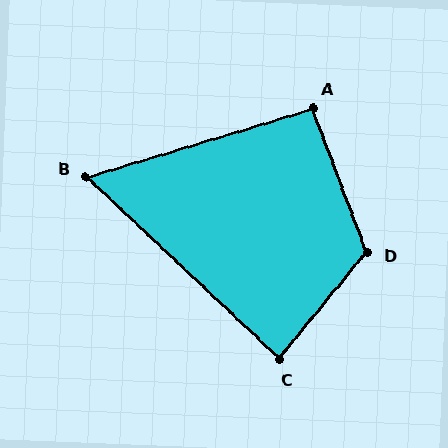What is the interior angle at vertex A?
Approximately 94 degrees (approximately right).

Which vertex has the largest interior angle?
D, at approximately 120 degrees.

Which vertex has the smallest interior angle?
B, at approximately 60 degrees.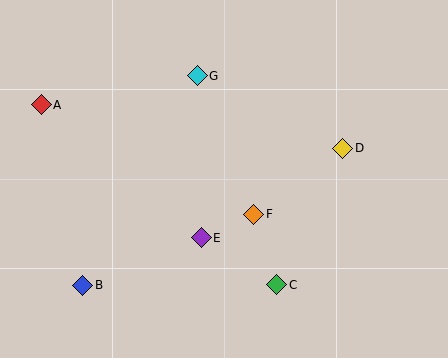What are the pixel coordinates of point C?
Point C is at (277, 285).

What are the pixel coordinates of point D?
Point D is at (343, 148).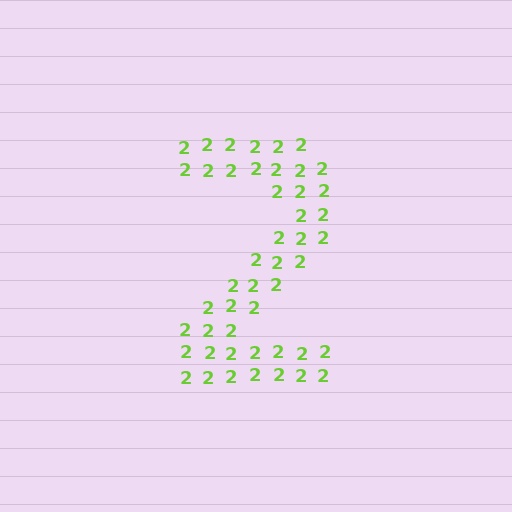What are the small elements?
The small elements are digit 2's.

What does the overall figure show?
The overall figure shows the digit 2.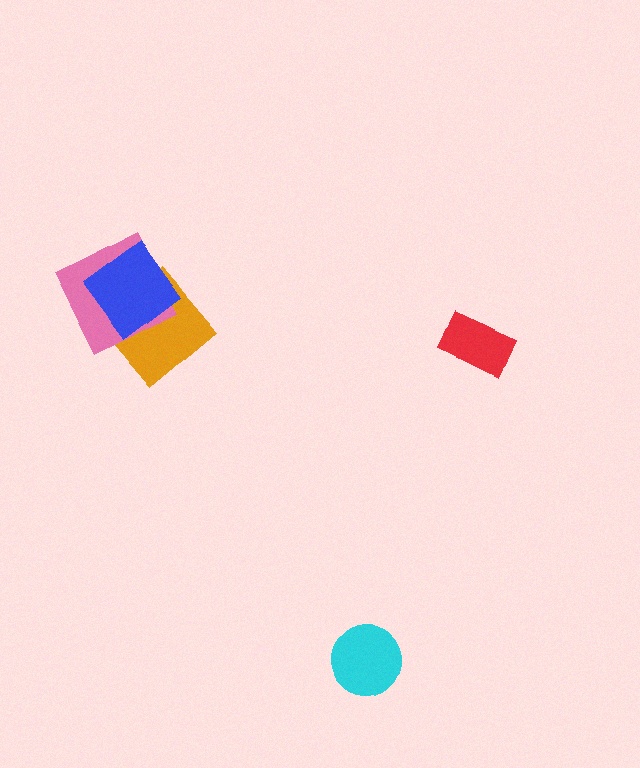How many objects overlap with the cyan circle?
0 objects overlap with the cyan circle.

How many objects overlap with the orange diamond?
2 objects overlap with the orange diamond.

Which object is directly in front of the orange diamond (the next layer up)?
The pink square is directly in front of the orange diamond.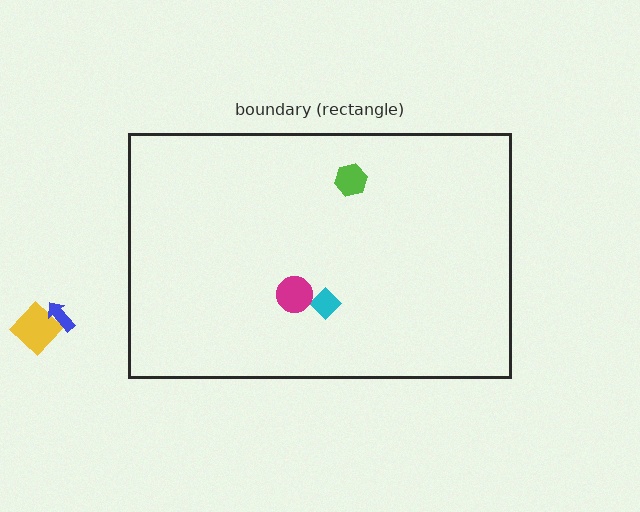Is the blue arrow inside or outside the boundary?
Outside.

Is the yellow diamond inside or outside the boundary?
Outside.